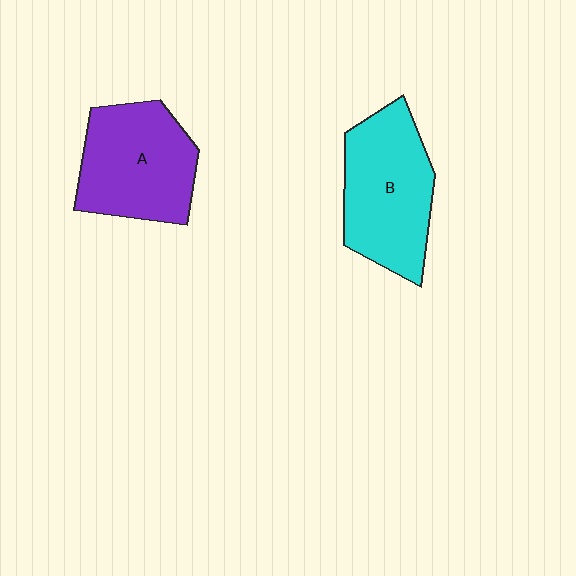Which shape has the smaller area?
Shape A (purple).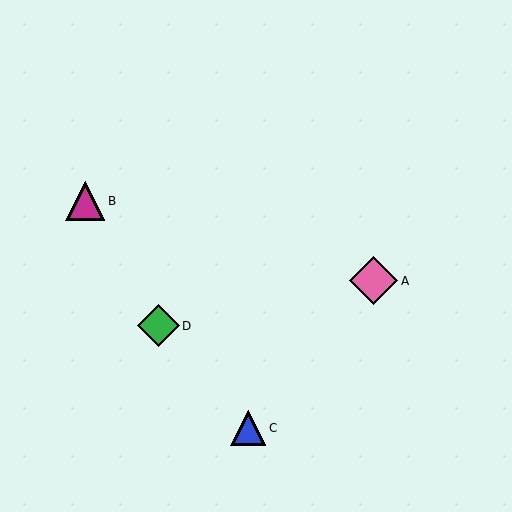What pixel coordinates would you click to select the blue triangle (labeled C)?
Click at (248, 428) to select the blue triangle C.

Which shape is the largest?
The pink diamond (labeled A) is the largest.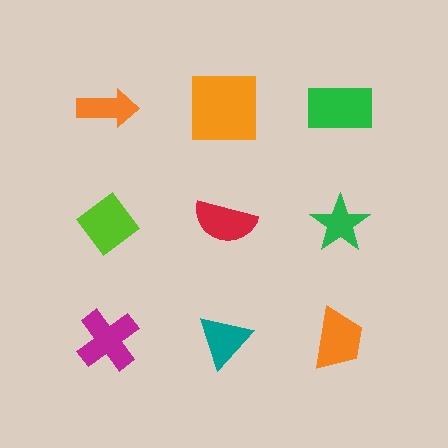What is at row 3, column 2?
A teal triangle.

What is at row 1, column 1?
An orange arrow.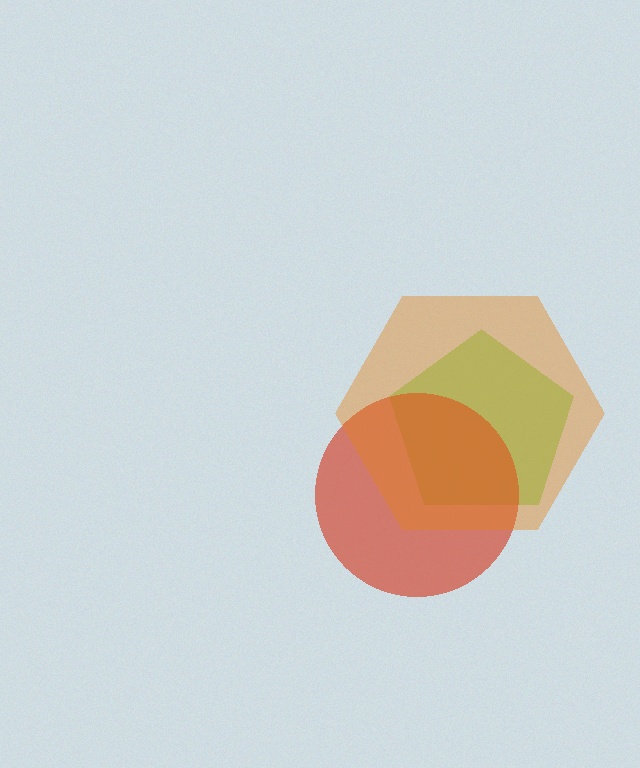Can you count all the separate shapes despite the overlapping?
Yes, there are 3 separate shapes.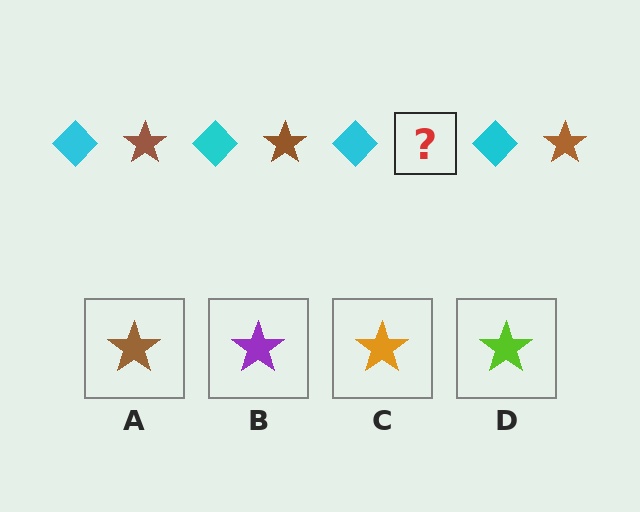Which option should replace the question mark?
Option A.